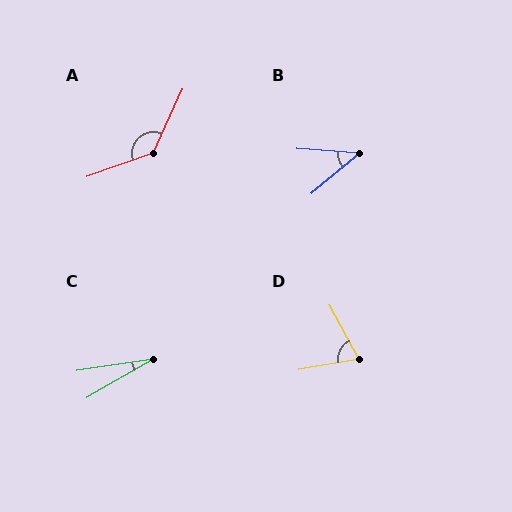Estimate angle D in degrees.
Approximately 72 degrees.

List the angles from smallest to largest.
C (22°), B (43°), D (72°), A (134°).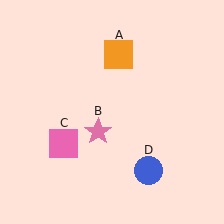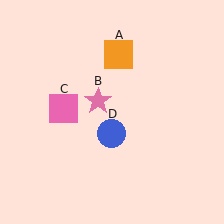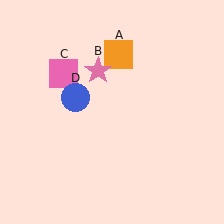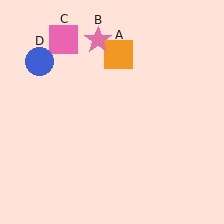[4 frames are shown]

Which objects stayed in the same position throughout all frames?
Orange square (object A) remained stationary.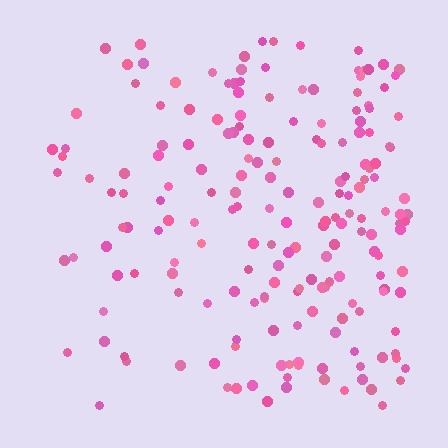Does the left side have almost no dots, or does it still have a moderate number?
Still a moderate number, just noticeably fewer than the right.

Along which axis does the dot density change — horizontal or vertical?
Horizontal.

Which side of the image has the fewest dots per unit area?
The left.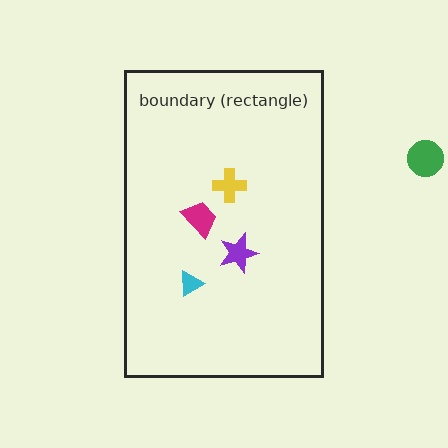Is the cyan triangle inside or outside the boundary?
Inside.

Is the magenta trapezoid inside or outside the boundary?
Inside.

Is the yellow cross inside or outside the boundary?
Inside.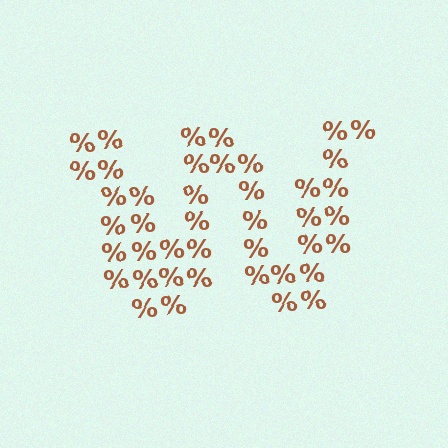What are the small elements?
The small elements are percent signs.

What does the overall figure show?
The overall figure shows the letter W.